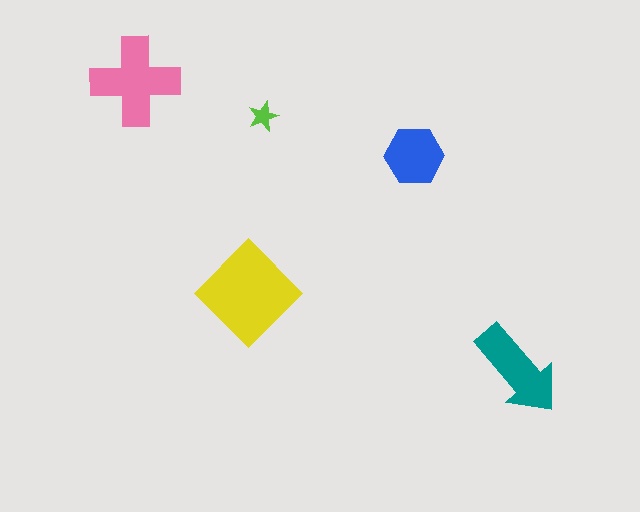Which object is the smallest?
The lime star.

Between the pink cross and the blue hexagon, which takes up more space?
The pink cross.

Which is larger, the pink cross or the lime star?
The pink cross.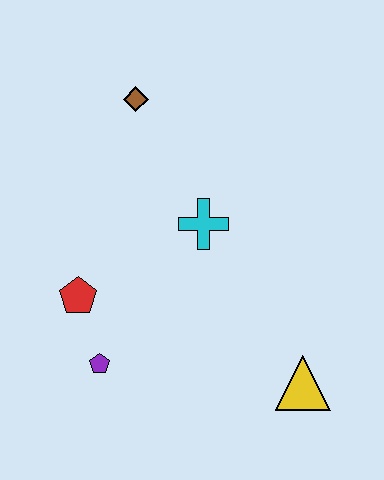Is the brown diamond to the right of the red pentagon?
Yes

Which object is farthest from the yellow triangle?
The brown diamond is farthest from the yellow triangle.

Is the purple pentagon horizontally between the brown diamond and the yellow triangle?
No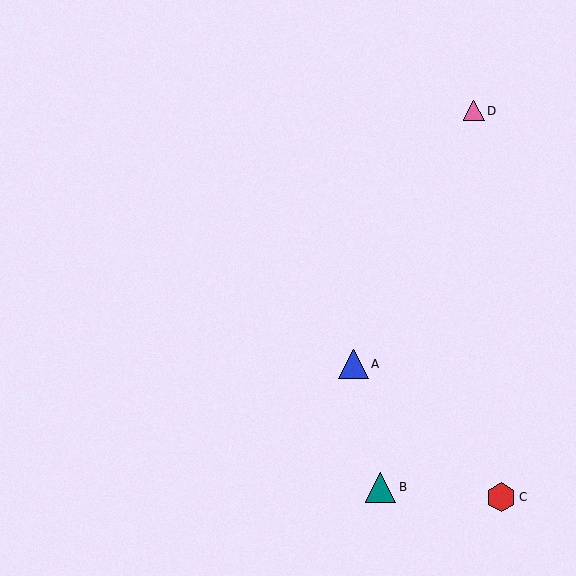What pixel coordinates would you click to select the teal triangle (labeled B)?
Click at (381, 487) to select the teal triangle B.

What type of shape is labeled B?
Shape B is a teal triangle.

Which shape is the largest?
The teal triangle (labeled B) is the largest.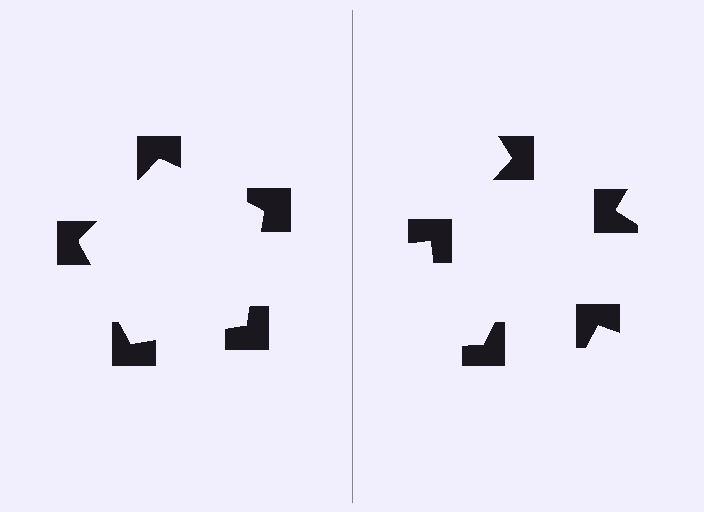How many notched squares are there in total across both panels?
10 — 5 on each side.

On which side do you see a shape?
An illusory pentagon appears on the left side. On the right side the wedge cuts are rotated, so no coherent shape forms.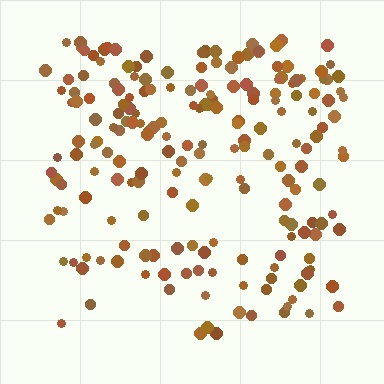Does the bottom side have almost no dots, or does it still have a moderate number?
Still a moderate number, just noticeably fewer than the top.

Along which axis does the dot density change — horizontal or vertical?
Vertical.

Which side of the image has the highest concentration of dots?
The top.